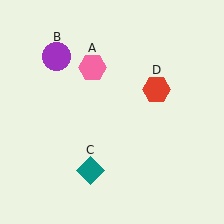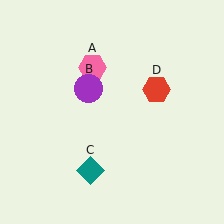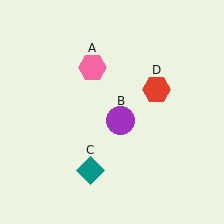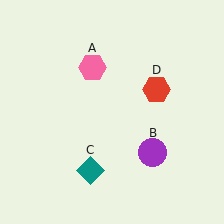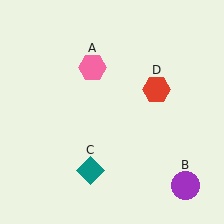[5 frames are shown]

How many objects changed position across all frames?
1 object changed position: purple circle (object B).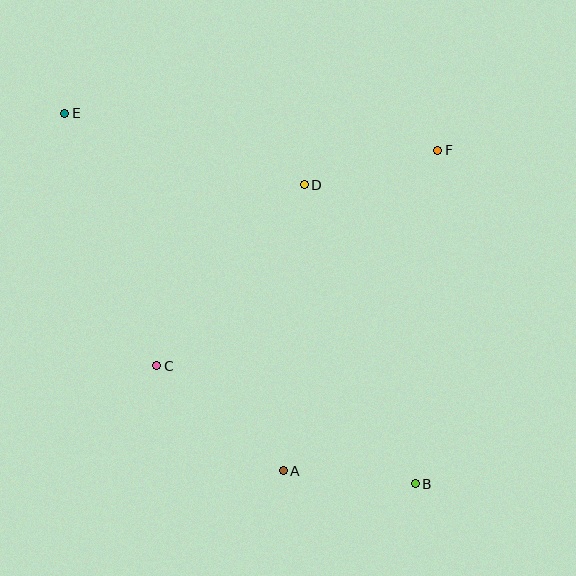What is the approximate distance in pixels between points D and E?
The distance between D and E is approximately 250 pixels.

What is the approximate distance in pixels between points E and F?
The distance between E and F is approximately 375 pixels.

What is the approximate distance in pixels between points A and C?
The distance between A and C is approximately 165 pixels.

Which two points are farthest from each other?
Points B and E are farthest from each other.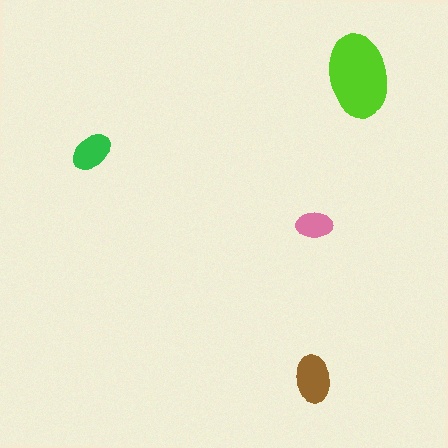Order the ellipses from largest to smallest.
the lime one, the brown one, the green one, the pink one.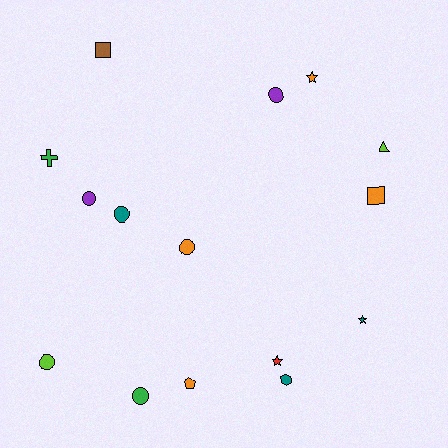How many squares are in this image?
There are 2 squares.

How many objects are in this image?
There are 15 objects.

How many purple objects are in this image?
There are 2 purple objects.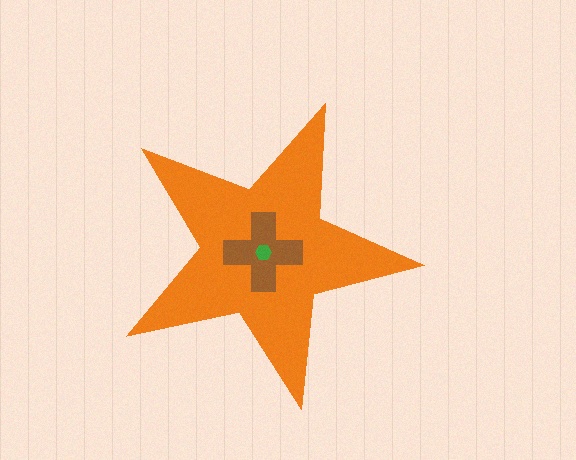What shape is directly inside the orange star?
The brown cross.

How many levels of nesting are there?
3.